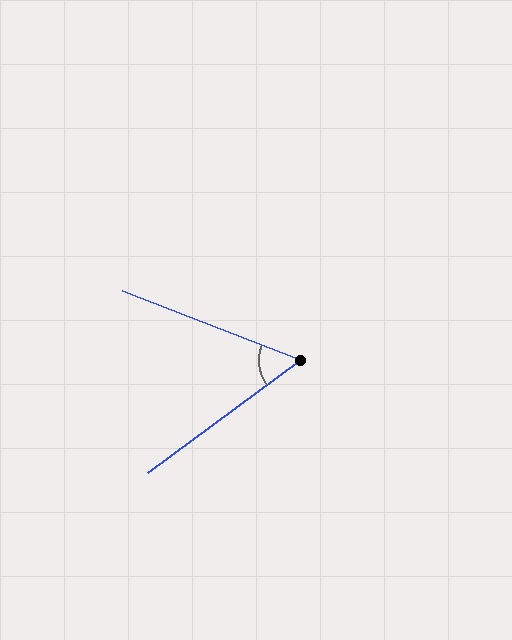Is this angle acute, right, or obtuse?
It is acute.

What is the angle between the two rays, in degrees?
Approximately 58 degrees.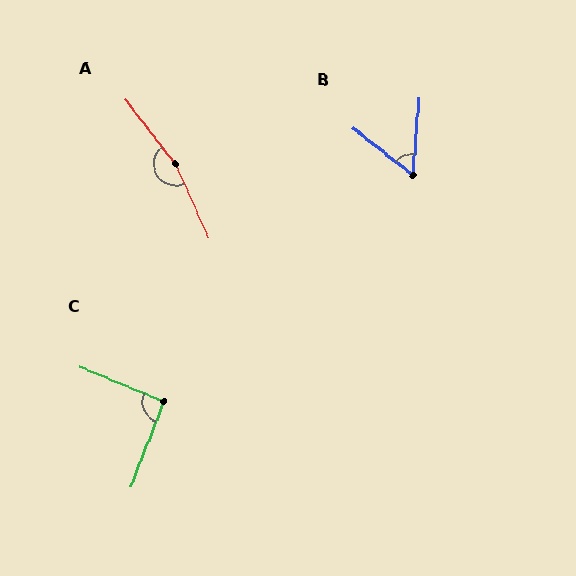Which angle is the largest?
A, at approximately 166 degrees.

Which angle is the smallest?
B, at approximately 56 degrees.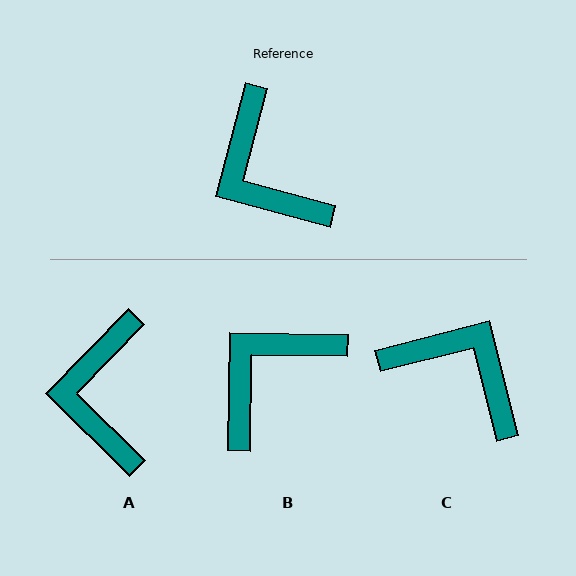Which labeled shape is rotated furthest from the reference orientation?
C, about 151 degrees away.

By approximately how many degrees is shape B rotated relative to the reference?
Approximately 76 degrees clockwise.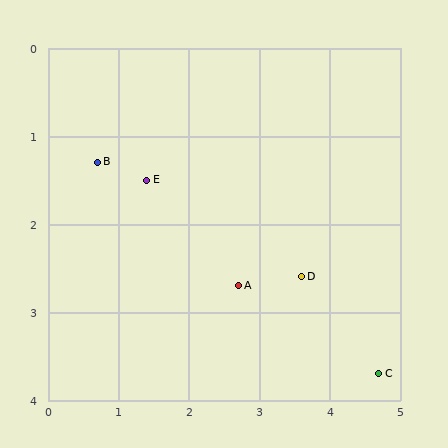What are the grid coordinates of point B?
Point B is at approximately (0.7, 1.3).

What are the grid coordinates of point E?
Point E is at approximately (1.4, 1.5).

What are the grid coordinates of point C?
Point C is at approximately (4.7, 3.7).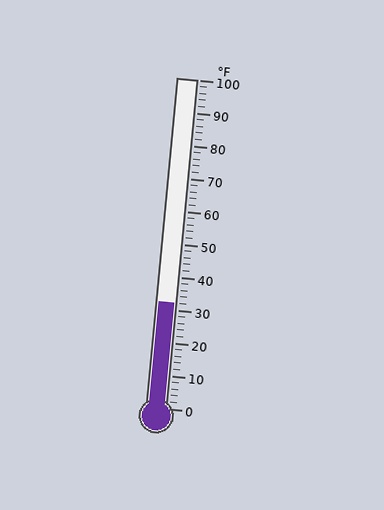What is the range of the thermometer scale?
The thermometer scale ranges from 0°F to 100°F.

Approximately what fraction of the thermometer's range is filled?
The thermometer is filled to approximately 30% of its range.